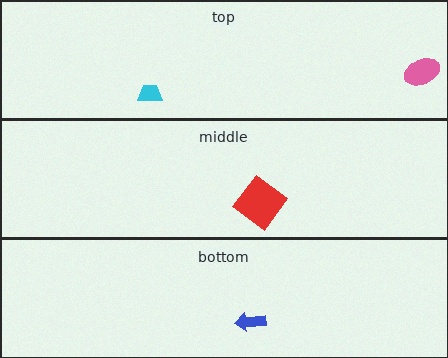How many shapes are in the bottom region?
1.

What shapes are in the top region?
The pink ellipse, the cyan trapezoid.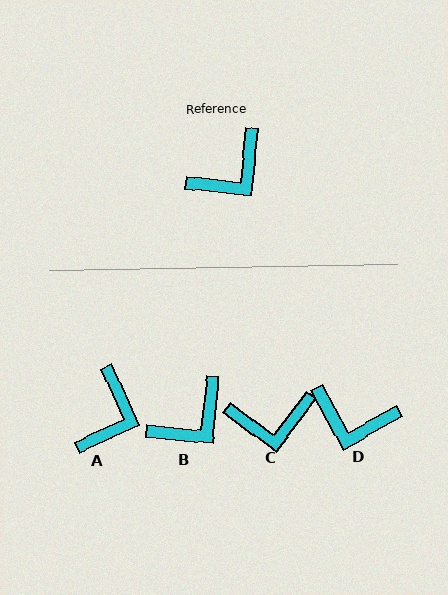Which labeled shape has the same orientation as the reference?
B.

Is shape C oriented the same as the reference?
No, it is off by about 31 degrees.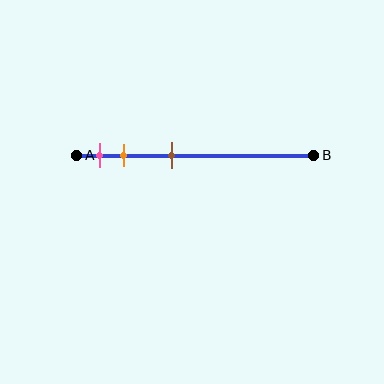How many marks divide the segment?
There are 3 marks dividing the segment.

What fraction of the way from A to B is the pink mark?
The pink mark is approximately 10% (0.1) of the way from A to B.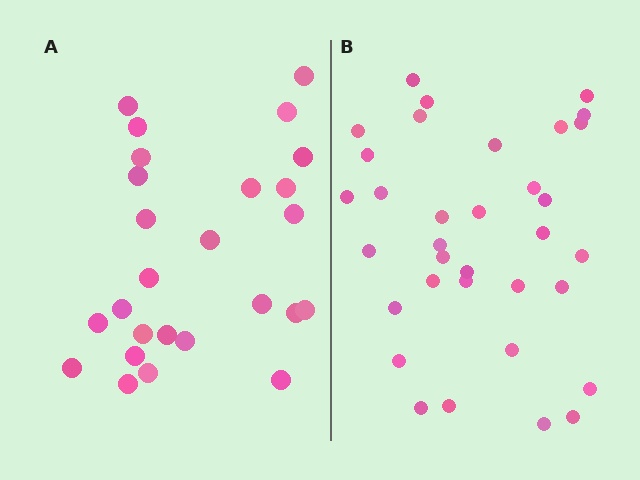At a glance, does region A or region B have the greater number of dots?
Region B (the right region) has more dots.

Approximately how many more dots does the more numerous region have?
Region B has roughly 8 or so more dots than region A.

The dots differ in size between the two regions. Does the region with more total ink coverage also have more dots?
No. Region A has more total ink coverage because its dots are larger, but region B actually contains more individual dots. Total area can be misleading — the number of items is what matters here.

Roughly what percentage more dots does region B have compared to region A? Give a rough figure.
About 30% more.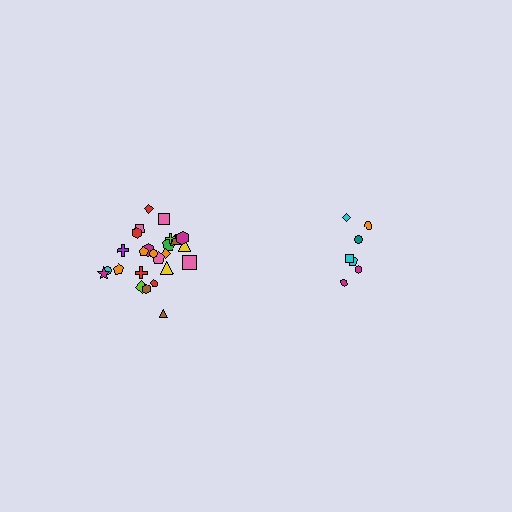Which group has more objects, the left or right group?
The left group.